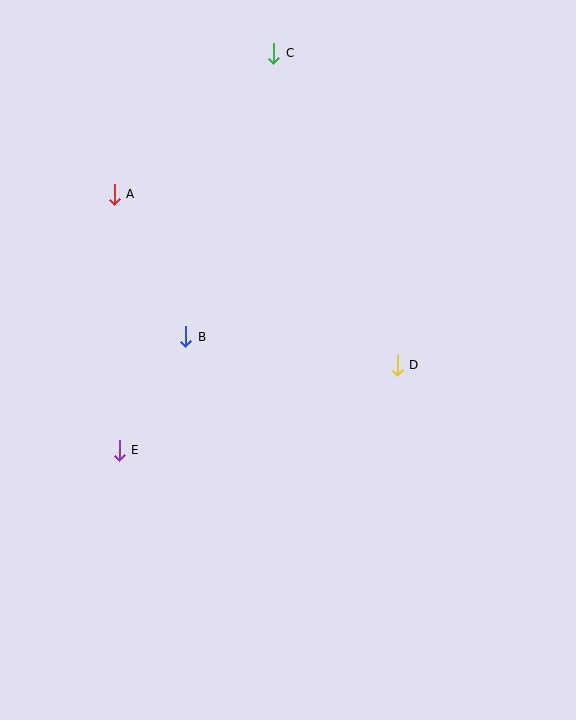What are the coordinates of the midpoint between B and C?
The midpoint between B and C is at (230, 195).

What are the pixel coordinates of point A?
Point A is at (114, 194).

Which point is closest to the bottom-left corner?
Point E is closest to the bottom-left corner.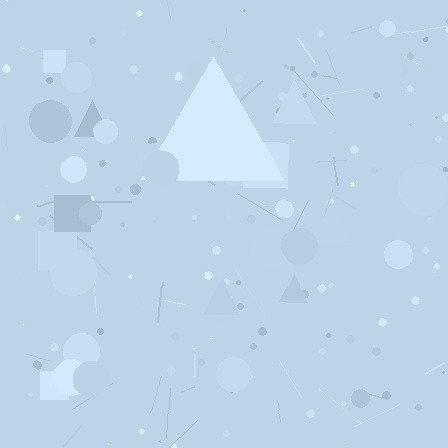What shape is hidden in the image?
A triangle is hidden in the image.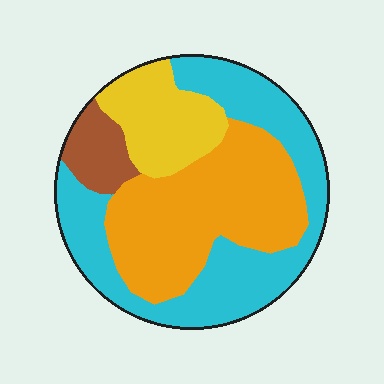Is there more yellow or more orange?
Orange.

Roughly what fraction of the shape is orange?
Orange takes up about three eighths (3/8) of the shape.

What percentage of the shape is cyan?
Cyan covers roughly 40% of the shape.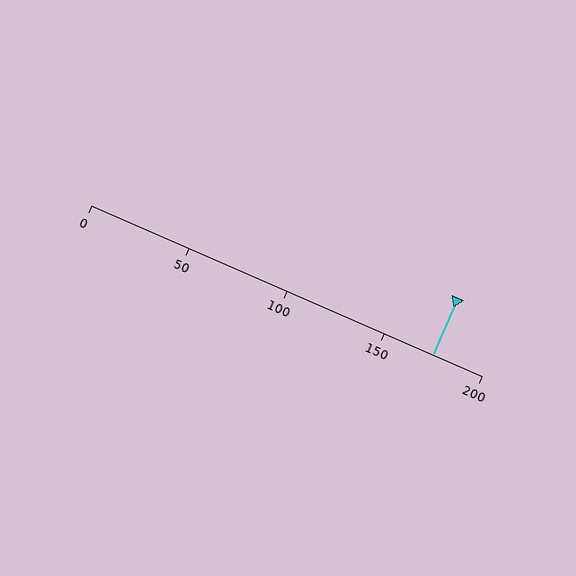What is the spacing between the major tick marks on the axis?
The major ticks are spaced 50 apart.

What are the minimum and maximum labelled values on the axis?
The axis runs from 0 to 200.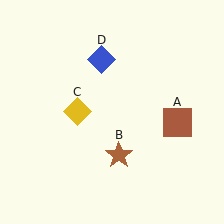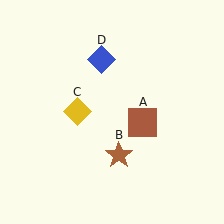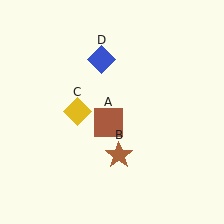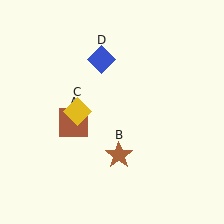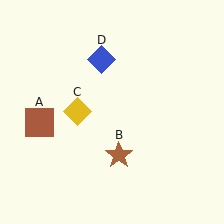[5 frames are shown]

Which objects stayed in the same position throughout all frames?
Brown star (object B) and yellow diamond (object C) and blue diamond (object D) remained stationary.